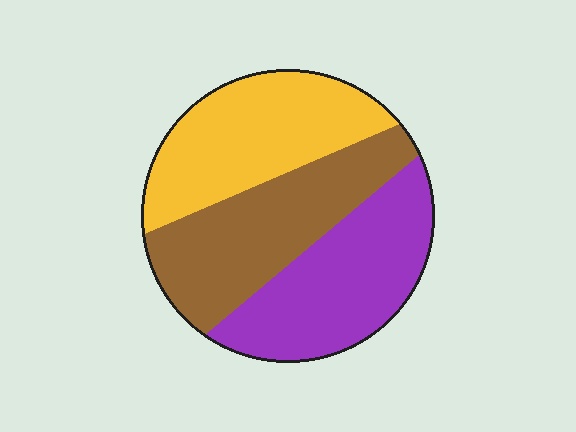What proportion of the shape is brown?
Brown covers roughly 35% of the shape.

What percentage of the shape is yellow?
Yellow takes up about one third (1/3) of the shape.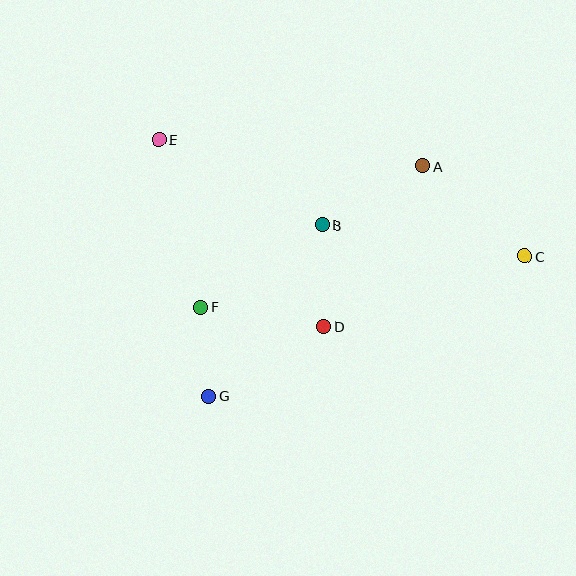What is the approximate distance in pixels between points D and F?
The distance between D and F is approximately 125 pixels.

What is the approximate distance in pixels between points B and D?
The distance between B and D is approximately 101 pixels.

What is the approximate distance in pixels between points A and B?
The distance between A and B is approximately 117 pixels.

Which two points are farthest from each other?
Points C and E are farthest from each other.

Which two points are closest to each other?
Points F and G are closest to each other.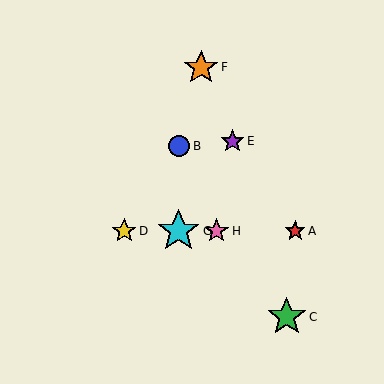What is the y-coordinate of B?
Object B is at y≈146.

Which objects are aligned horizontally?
Objects A, D, G, H are aligned horizontally.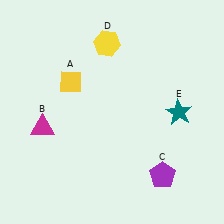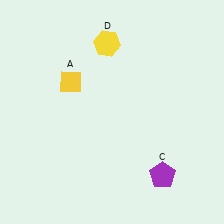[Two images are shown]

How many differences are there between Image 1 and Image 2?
There are 2 differences between the two images.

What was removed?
The teal star (E), the magenta triangle (B) were removed in Image 2.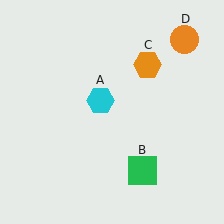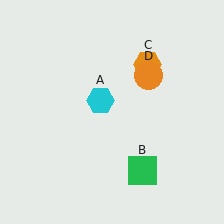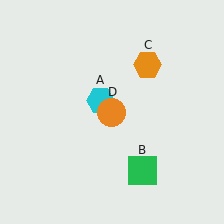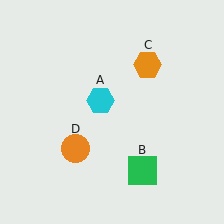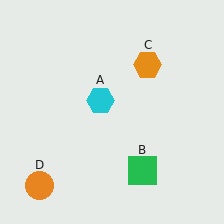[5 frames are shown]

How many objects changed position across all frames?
1 object changed position: orange circle (object D).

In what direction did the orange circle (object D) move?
The orange circle (object D) moved down and to the left.